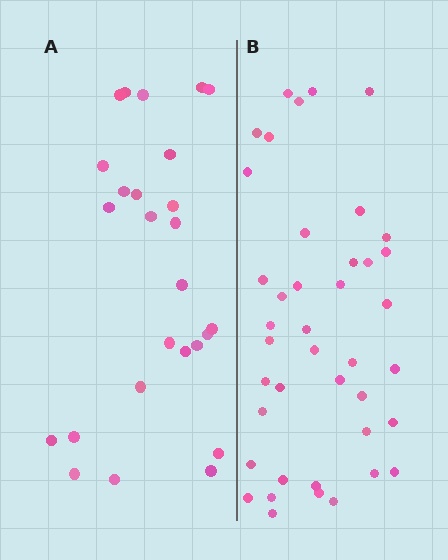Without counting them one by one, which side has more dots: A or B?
Region B (the right region) has more dots.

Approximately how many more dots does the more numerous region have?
Region B has approximately 15 more dots than region A.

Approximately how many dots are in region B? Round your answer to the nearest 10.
About 40 dots. (The exact count is 41, which rounds to 40.)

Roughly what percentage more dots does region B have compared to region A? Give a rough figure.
About 60% more.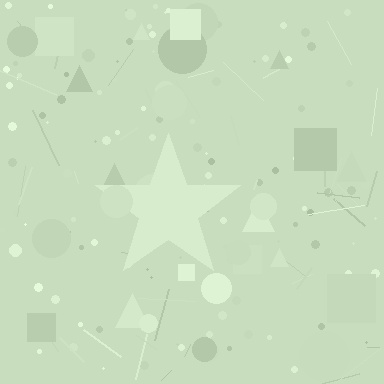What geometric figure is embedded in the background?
A star is embedded in the background.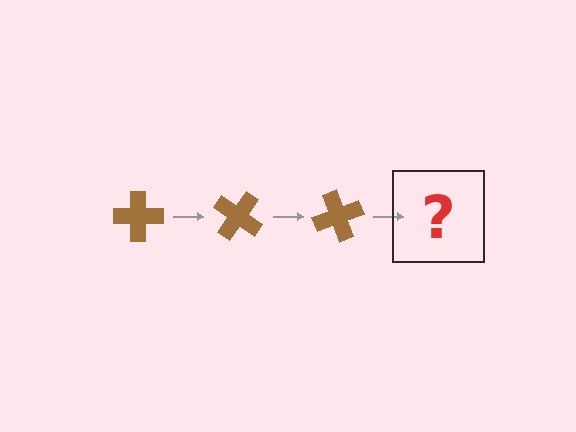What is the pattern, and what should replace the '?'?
The pattern is that the cross rotates 35 degrees each step. The '?' should be a brown cross rotated 105 degrees.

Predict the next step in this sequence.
The next step is a brown cross rotated 105 degrees.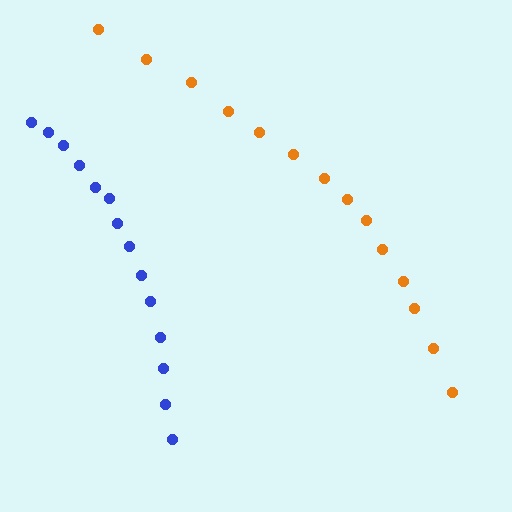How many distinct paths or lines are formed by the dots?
There are 2 distinct paths.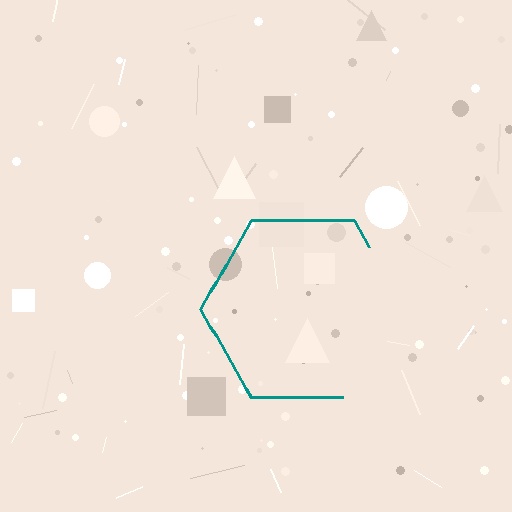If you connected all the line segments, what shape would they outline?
They would outline a hexagon.